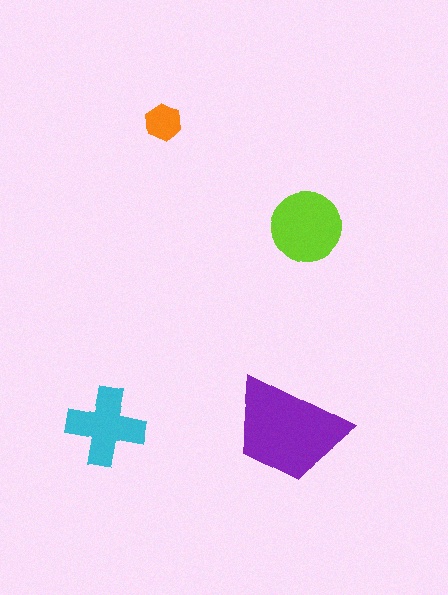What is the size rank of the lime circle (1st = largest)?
2nd.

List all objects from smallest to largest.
The orange hexagon, the cyan cross, the lime circle, the purple trapezoid.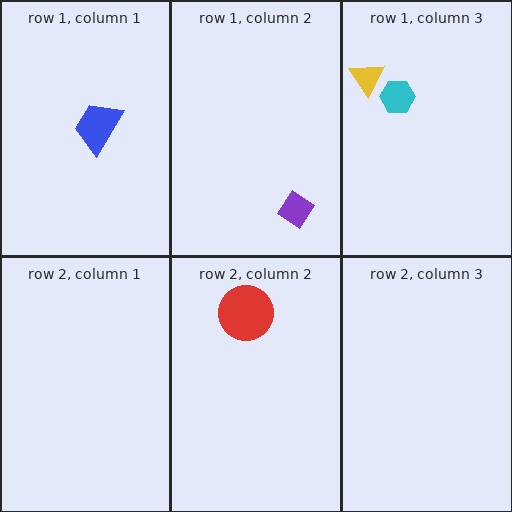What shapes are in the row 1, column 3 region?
The yellow triangle, the cyan hexagon.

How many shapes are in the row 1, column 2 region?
1.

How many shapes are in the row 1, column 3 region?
2.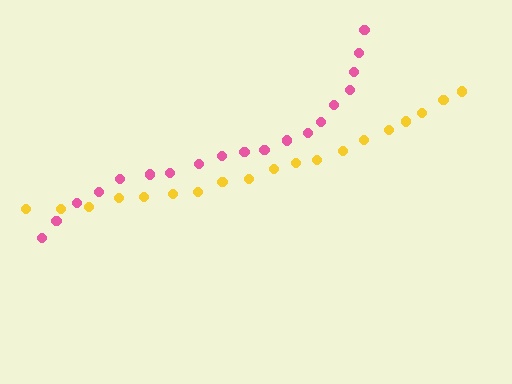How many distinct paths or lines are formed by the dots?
There are 2 distinct paths.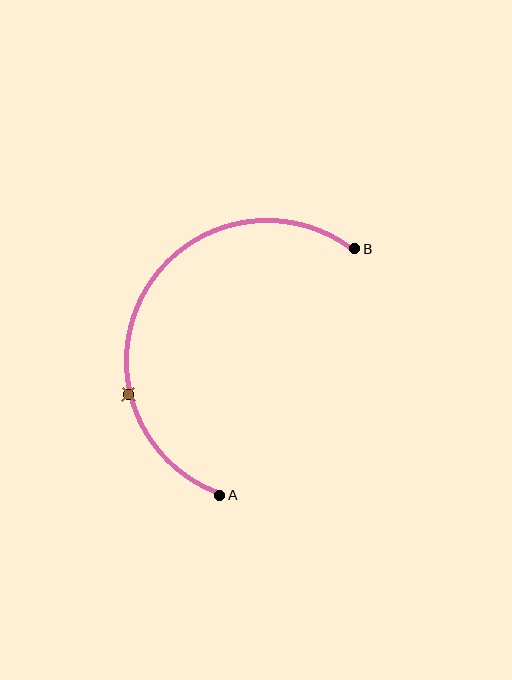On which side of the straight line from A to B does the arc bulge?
The arc bulges to the left of the straight line connecting A and B.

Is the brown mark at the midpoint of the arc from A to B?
No. The brown mark lies on the arc but is closer to endpoint A. The arc midpoint would be at the point on the curve equidistant along the arc from both A and B.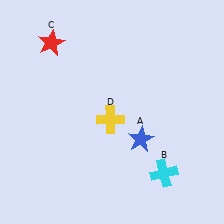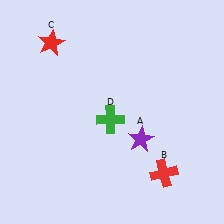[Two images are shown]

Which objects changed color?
A changed from blue to purple. B changed from cyan to red. D changed from yellow to green.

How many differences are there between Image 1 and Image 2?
There are 3 differences between the two images.